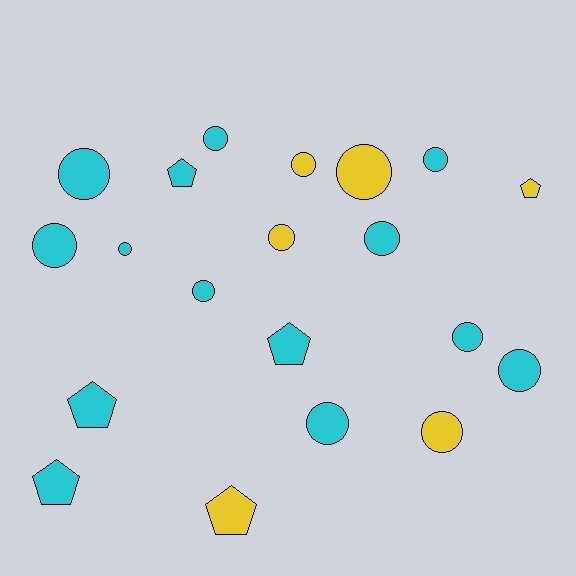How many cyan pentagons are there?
There are 4 cyan pentagons.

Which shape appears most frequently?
Circle, with 14 objects.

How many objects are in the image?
There are 20 objects.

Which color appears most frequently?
Cyan, with 14 objects.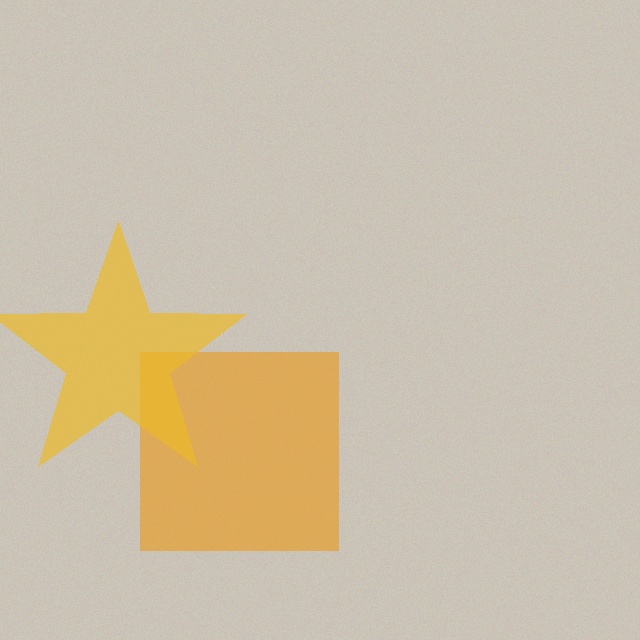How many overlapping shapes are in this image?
There are 2 overlapping shapes in the image.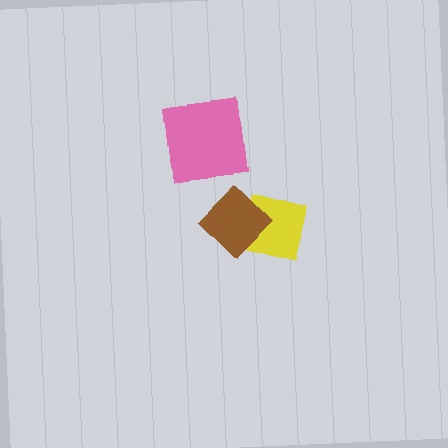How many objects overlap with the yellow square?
1 object overlaps with the yellow square.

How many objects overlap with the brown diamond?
1 object overlaps with the brown diamond.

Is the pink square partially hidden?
No, no other shape covers it.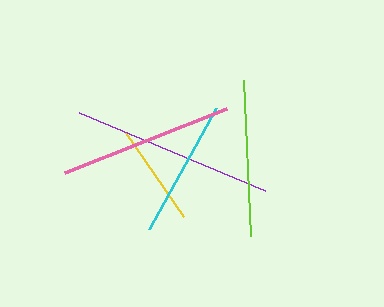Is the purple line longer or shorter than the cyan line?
The purple line is longer than the cyan line.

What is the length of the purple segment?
The purple segment is approximately 202 pixels long.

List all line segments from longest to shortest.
From longest to shortest: purple, pink, lime, cyan, yellow.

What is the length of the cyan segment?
The cyan segment is approximately 139 pixels long.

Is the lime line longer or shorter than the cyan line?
The lime line is longer than the cyan line.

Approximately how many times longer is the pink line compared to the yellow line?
The pink line is approximately 1.7 times the length of the yellow line.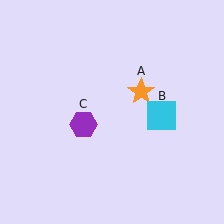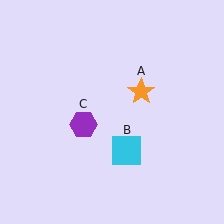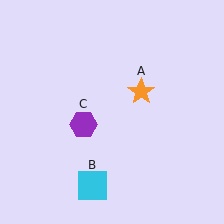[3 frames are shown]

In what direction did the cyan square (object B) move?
The cyan square (object B) moved down and to the left.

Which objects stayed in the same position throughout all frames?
Orange star (object A) and purple hexagon (object C) remained stationary.